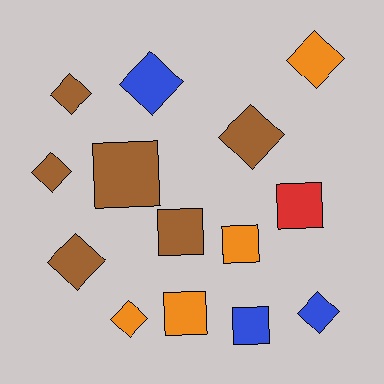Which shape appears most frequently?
Diamond, with 8 objects.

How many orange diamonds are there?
There are 2 orange diamonds.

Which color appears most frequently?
Brown, with 6 objects.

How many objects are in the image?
There are 14 objects.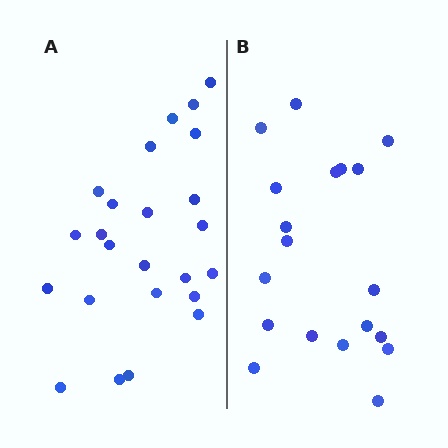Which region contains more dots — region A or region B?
Region A (the left region) has more dots.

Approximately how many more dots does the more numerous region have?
Region A has about 5 more dots than region B.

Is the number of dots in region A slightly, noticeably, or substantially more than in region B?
Region A has noticeably more, but not dramatically so. The ratio is roughly 1.3 to 1.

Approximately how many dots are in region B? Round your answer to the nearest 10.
About 20 dots. (The exact count is 19, which rounds to 20.)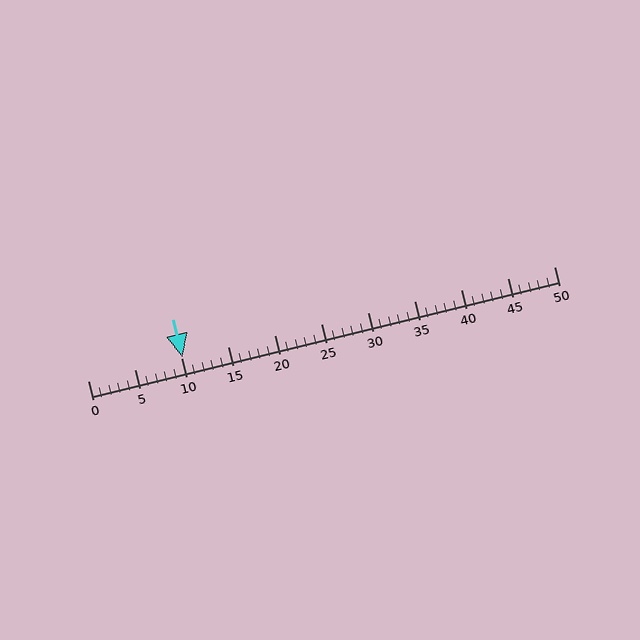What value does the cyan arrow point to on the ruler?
The cyan arrow points to approximately 10.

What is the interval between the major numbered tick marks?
The major tick marks are spaced 5 units apart.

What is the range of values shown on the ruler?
The ruler shows values from 0 to 50.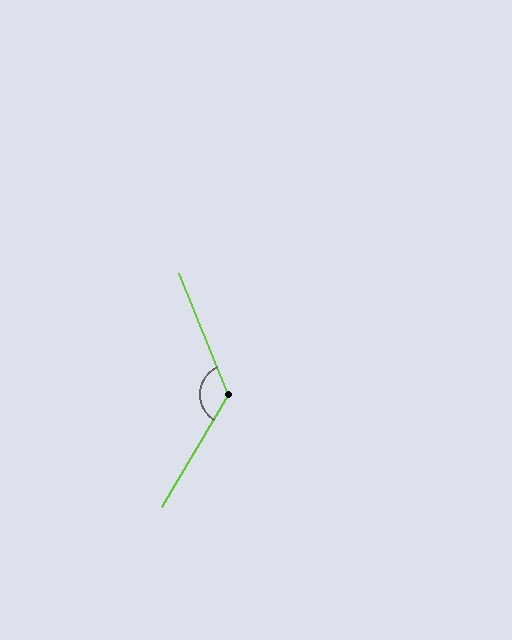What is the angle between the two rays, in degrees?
Approximately 127 degrees.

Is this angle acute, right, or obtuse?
It is obtuse.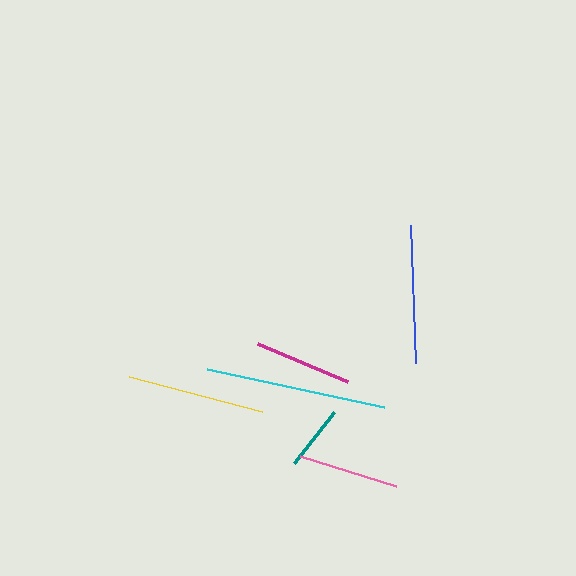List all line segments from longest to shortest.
From longest to shortest: cyan, blue, yellow, pink, magenta, teal.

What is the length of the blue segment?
The blue segment is approximately 139 pixels long.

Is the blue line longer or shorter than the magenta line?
The blue line is longer than the magenta line.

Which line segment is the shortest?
The teal line is the shortest at approximately 64 pixels.